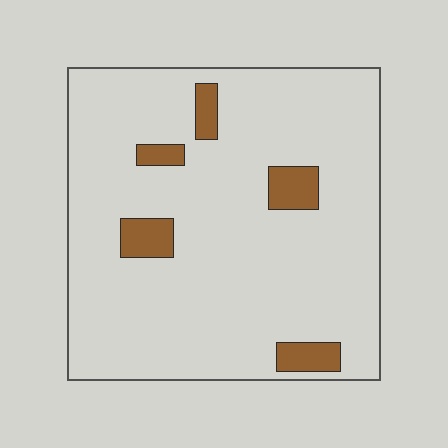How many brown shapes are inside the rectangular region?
5.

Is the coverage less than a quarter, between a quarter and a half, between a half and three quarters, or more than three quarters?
Less than a quarter.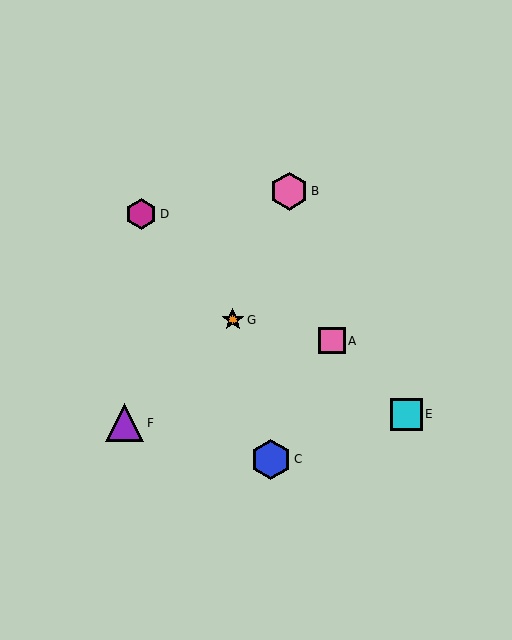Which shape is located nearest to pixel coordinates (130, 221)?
The magenta hexagon (labeled D) at (141, 214) is nearest to that location.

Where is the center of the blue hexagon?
The center of the blue hexagon is at (271, 459).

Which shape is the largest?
The blue hexagon (labeled C) is the largest.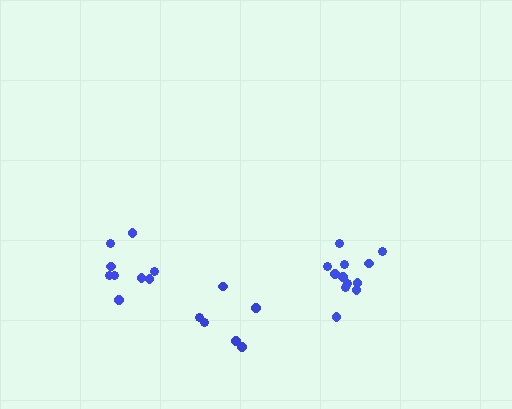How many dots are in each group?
Group 1: 6 dots, Group 2: 9 dots, Group 3: 12 dots (27 total).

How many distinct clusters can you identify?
There are 3 distinct clusters.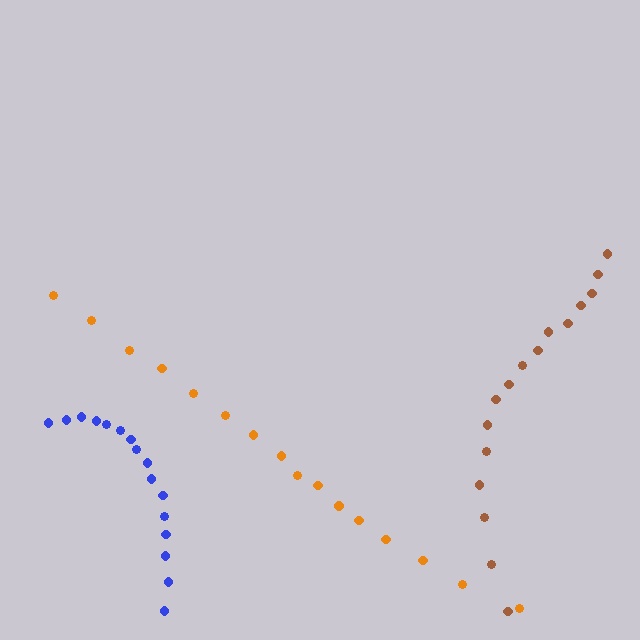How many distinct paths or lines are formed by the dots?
There are 3 distinct paths.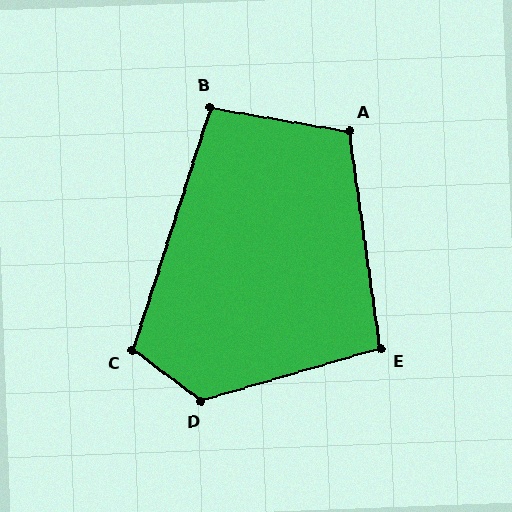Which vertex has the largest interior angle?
D, at approximately 127 degrees.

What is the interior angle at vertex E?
Approximately 98 degrees (obtuse).